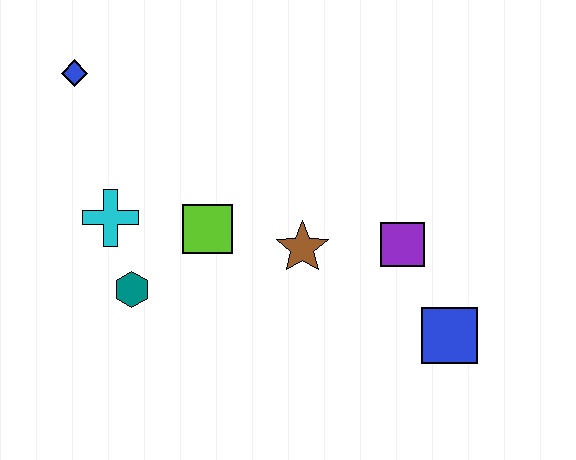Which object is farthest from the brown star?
The blue diamond is farthest from the brown star.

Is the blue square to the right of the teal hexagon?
Yes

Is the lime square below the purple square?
No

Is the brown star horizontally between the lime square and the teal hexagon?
No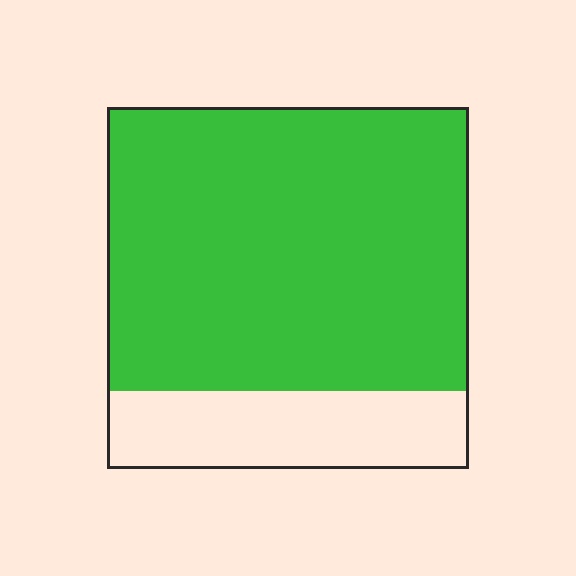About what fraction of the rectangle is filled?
About four fifths (4/5).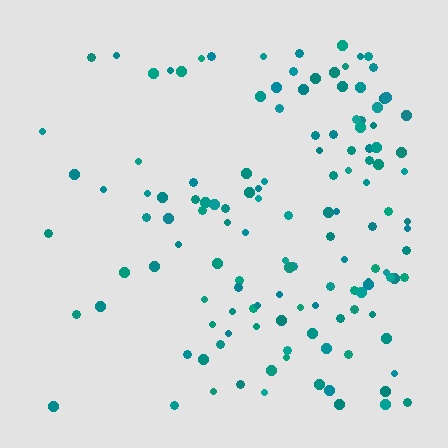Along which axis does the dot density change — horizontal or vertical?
Horizontal.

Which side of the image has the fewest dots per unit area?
The left.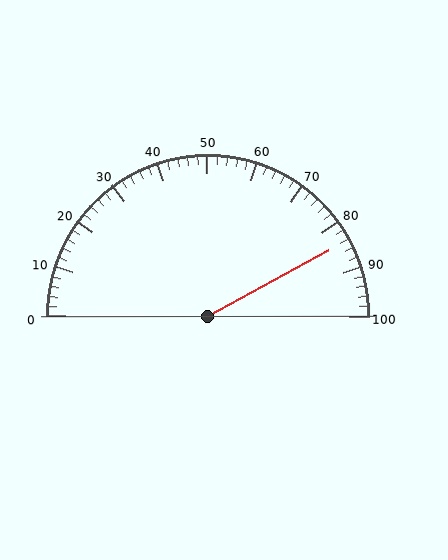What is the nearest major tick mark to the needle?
The nearest major tick mark is 80.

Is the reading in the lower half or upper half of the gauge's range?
The reading is in the upper half of the range (0 to 100).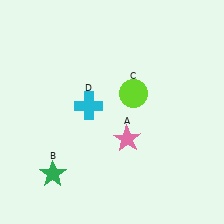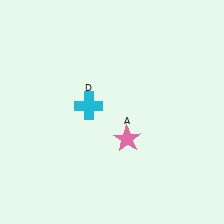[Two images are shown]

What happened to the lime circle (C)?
The lime circle (C) was removed in Image 2. It was in the top-right area of Image 1.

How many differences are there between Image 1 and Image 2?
There are 2 differences between the two images.